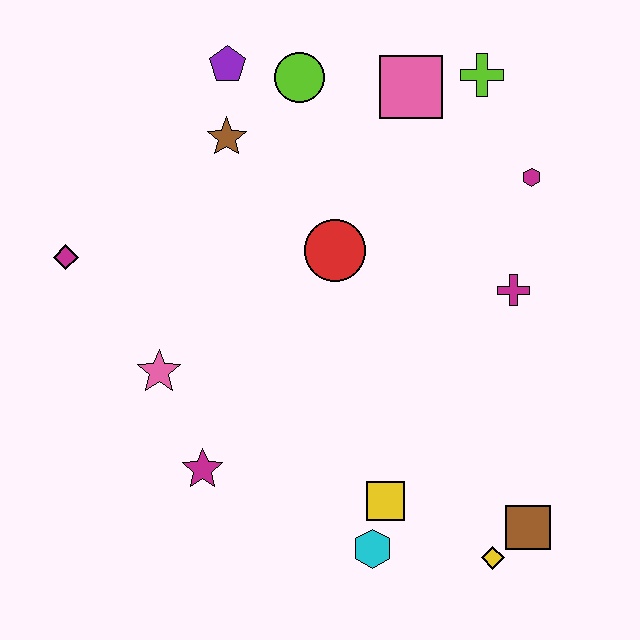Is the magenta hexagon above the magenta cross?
Yes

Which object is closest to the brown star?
The purple pentagon is closest to the brown star.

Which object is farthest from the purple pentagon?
The yellow diamond is farthest from the purple pentagon.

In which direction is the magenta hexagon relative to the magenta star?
The magenta hexagon is to the right of the magenta star.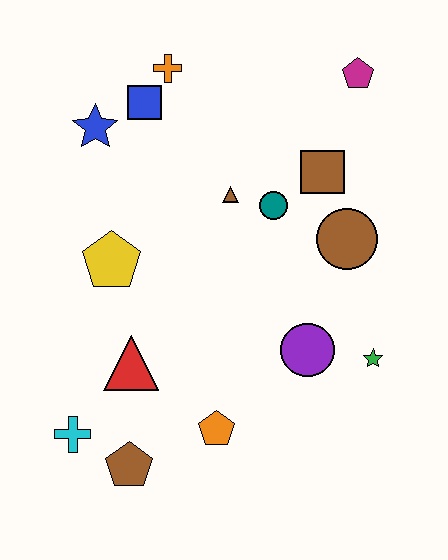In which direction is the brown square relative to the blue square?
The brown square is to the right of the blue square.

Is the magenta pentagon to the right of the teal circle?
Yes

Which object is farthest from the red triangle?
The magenta pentagon is farthest from the red triangle.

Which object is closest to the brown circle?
The brown square is closest to the brown circle.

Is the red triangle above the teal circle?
No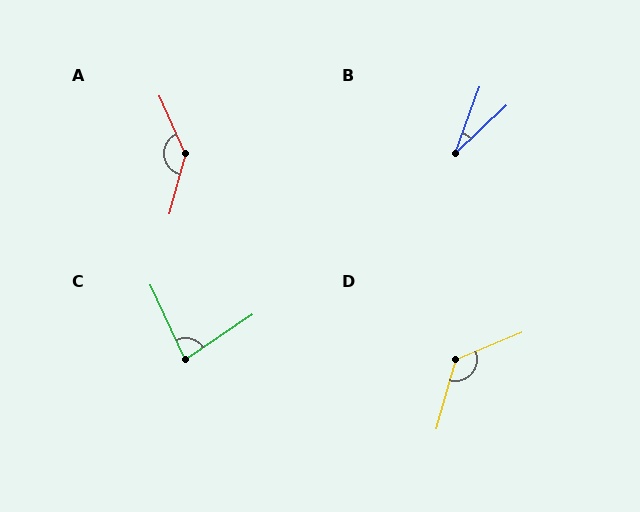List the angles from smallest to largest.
B (27°), C (81°), D (128°), A (141°).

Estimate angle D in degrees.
Approximately 128 degrees.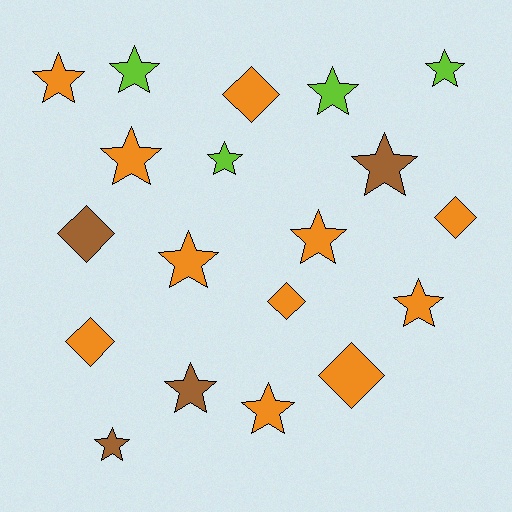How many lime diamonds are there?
There are no lime diamonds.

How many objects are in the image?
There are 19 objects.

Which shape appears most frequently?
Star, with 13 objects.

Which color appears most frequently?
Orange, with 11 objects.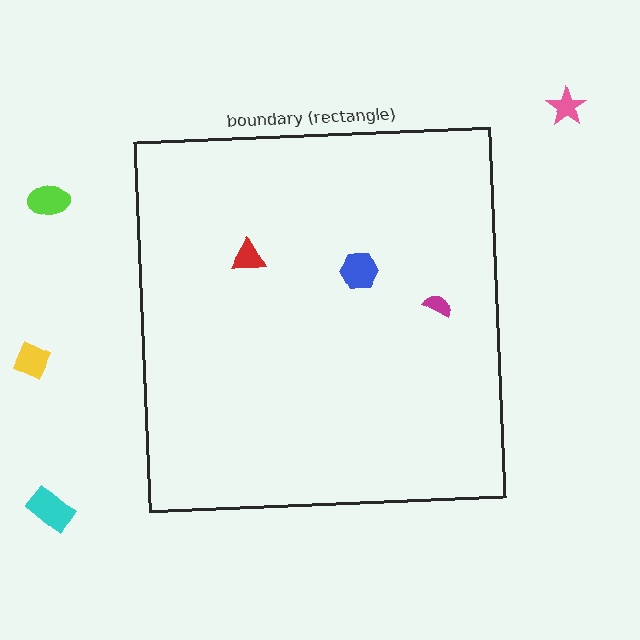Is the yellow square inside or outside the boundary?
Outside.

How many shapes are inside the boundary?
3 inside, 4 outside.